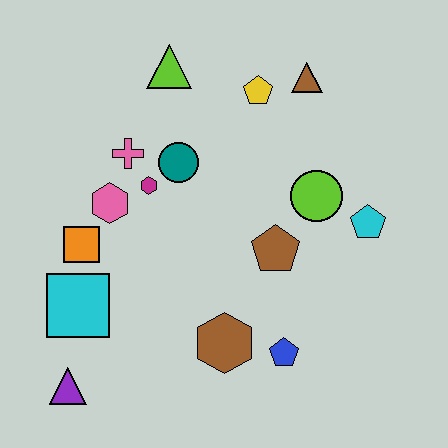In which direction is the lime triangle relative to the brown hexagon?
The lime triangle is above the brown hexagon.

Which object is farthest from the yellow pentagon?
The purple triangle is farthest from the yellow pentagon.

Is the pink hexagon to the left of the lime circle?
Yes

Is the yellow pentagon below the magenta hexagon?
No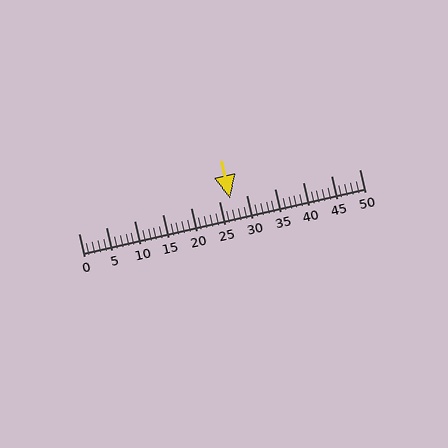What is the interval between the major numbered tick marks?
The major tick marks are spaced 5 units apart.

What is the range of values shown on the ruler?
The ruler shows values from 0 to 50.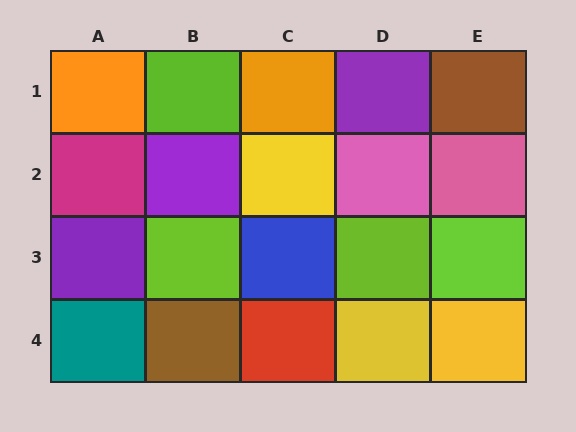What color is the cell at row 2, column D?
Pink.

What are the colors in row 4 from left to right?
Teal, brown, red, yellow, yellow.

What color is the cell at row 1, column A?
Orange.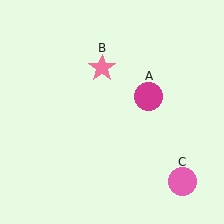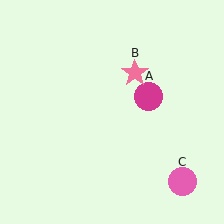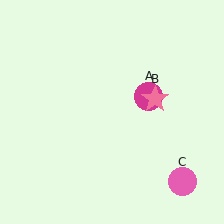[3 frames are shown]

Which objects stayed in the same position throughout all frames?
Magenta circle (object A) and pink circle (object C) remained stationary.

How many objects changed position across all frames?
1 object changed position: pink star (object B).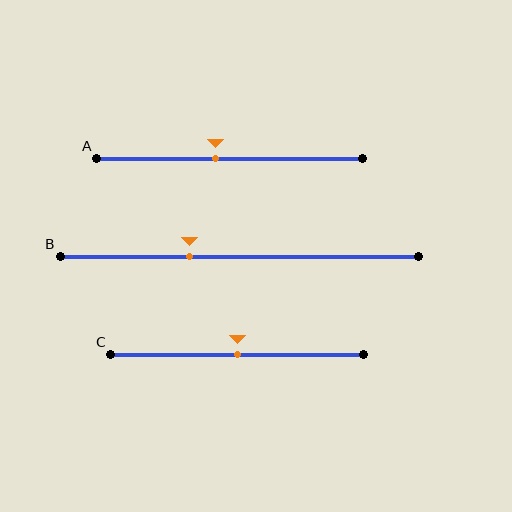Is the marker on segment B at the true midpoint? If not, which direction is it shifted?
No, the marker on segment B is shifted to the left by about 14% of the segment length.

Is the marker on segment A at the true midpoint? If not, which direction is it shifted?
No, the marker on segment A is shifted to the left by about 5% of the segment length.